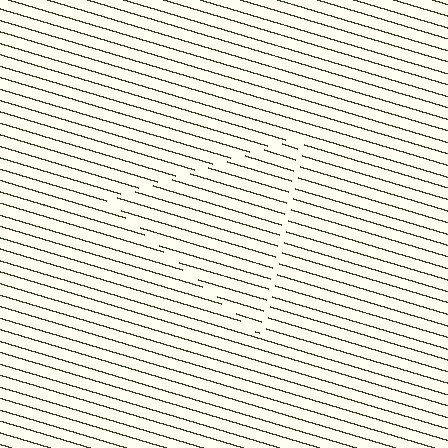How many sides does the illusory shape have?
3 sides — the line-ends trace a triangle.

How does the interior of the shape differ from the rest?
The interior of the shape contains the same grating, shifted by half a period — the contour is defined by the phase discontinuity where line-ends from the inner and outer gratings abut.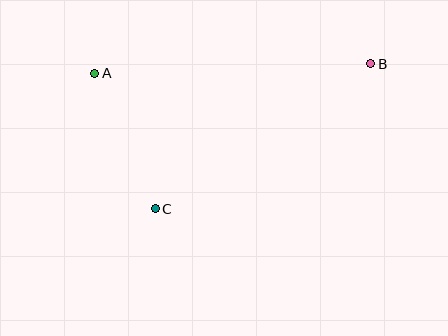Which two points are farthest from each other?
Points A and B are farthest from each other.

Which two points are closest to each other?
Points A and C are closest to each other.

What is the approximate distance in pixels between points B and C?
The distance between B and C is approximately 260 pixels.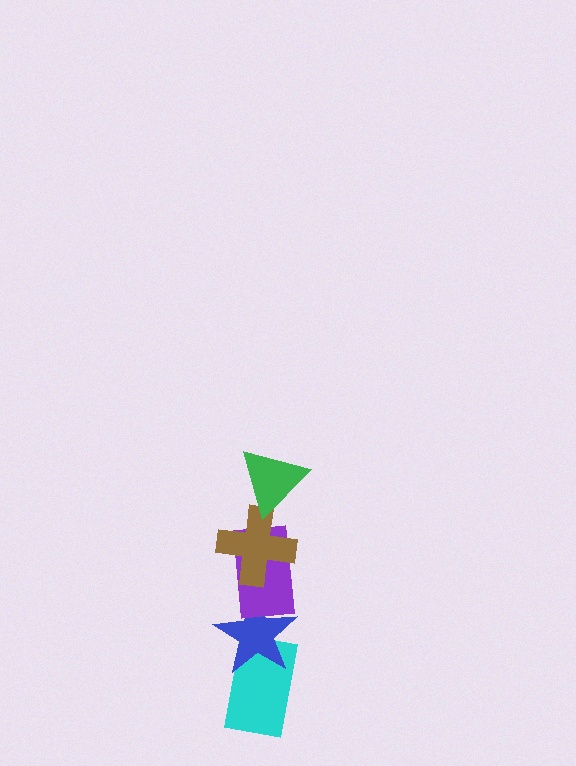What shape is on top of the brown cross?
The green triangle is on top of the brown cross.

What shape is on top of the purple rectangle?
The brown cross is on top of the purple rectangle.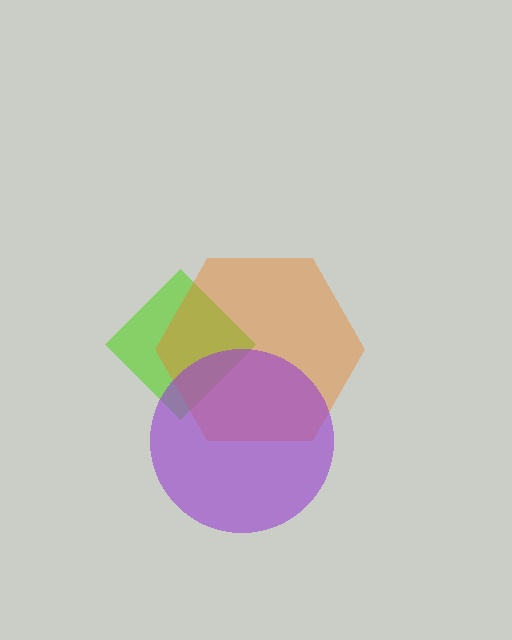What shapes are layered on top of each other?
The layered shapes are: a lime diamond, an orange hexagon, a purple circle.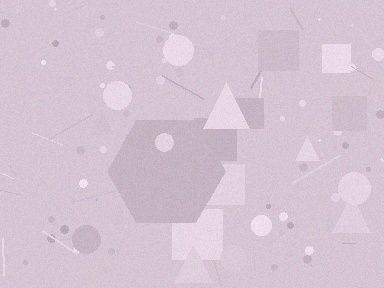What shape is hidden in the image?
A hexagon is hidden in the image.